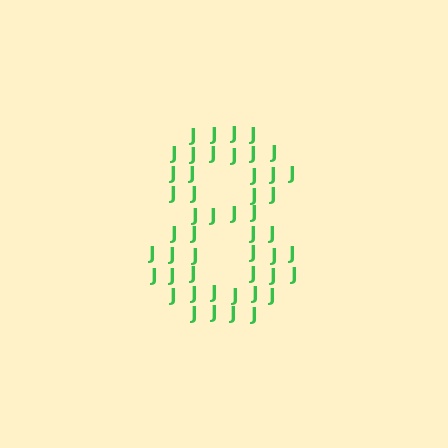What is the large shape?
The large shape is the digit 8.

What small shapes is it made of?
It is made of small letter J's.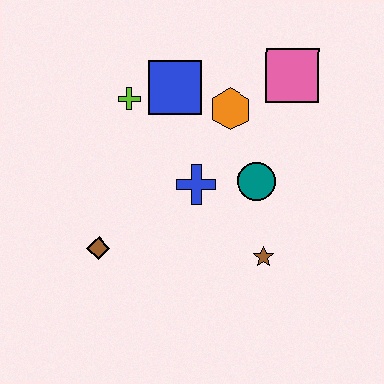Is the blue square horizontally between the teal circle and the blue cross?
No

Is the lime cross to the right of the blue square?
No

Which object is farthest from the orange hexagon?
The brown diamond is farthest from the orange hexagon.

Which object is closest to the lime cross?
The blue square is closest to the lime cross.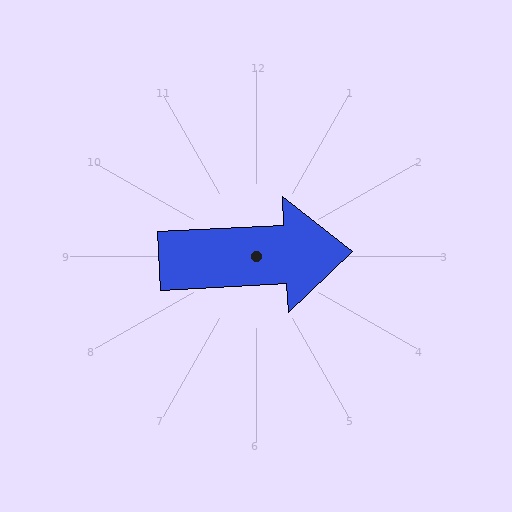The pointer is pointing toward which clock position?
Roughly 3 o'clock.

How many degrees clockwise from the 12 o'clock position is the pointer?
Approximately 87 degrees.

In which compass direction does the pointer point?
East.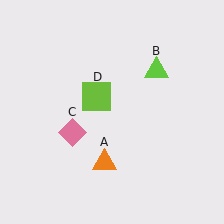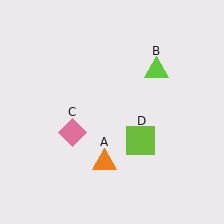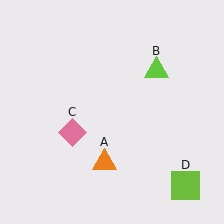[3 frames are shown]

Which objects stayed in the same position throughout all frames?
Orange triangle (object A) and lime triangle (object B) and pink diamond (object C) remained stationary.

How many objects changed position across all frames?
1 object changed position: lime square (object D).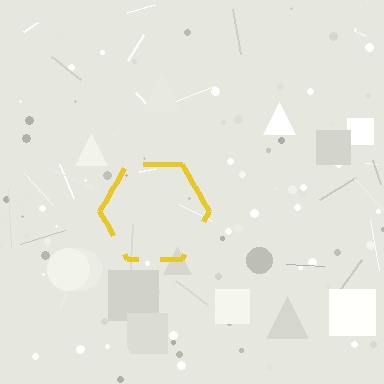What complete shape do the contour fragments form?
The contour fragments form a hexagon.